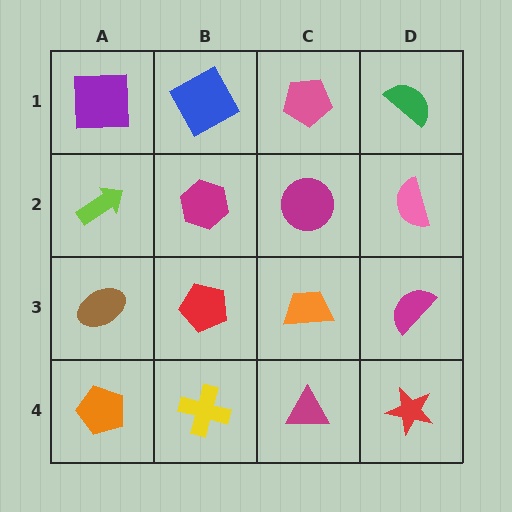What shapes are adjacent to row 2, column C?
A pink pentagon (row 1, column C), an orange trapezoid (row 3, column C), a magenta hexagon (row 2, column B), a pink semicircle (row 2, column D).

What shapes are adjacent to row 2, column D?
A green semicircle (row 1, column D), a magenta semicircle (row 3, column D), a magenta circle (row 2, column C).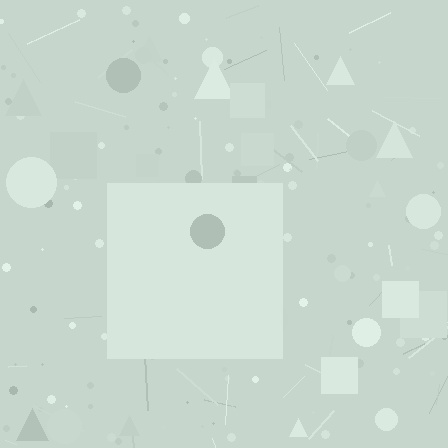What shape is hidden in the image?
A square is hidden in the image.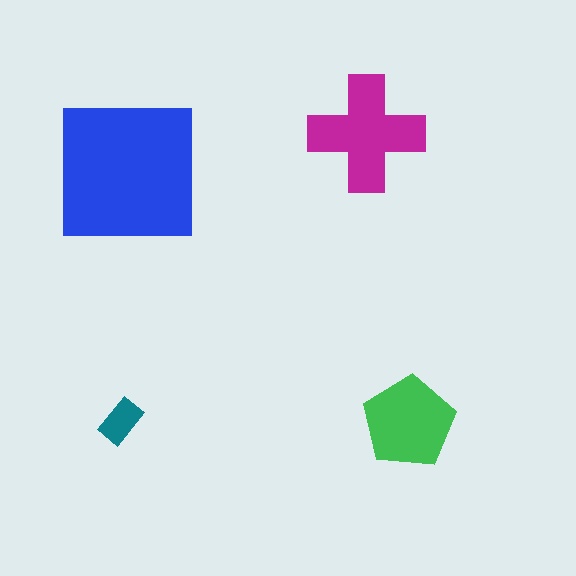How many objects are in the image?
There are 4 objects in the image.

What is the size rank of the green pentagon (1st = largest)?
3rd.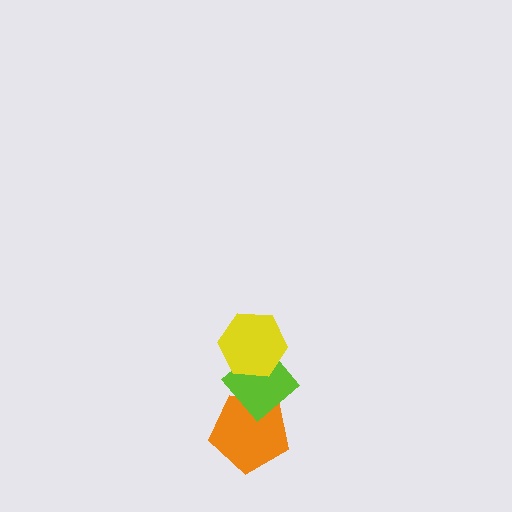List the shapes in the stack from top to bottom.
From top to bottom: the yellow hexagon, the lime diamond, the orange pentagon.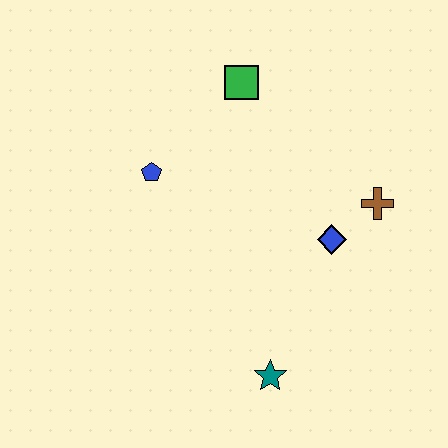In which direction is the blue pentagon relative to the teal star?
The blue pentagon is above the teal star.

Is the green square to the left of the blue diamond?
Yes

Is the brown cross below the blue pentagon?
Yes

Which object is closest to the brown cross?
The blue diamond is closest to the brown cross.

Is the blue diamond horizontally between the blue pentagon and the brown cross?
Yes